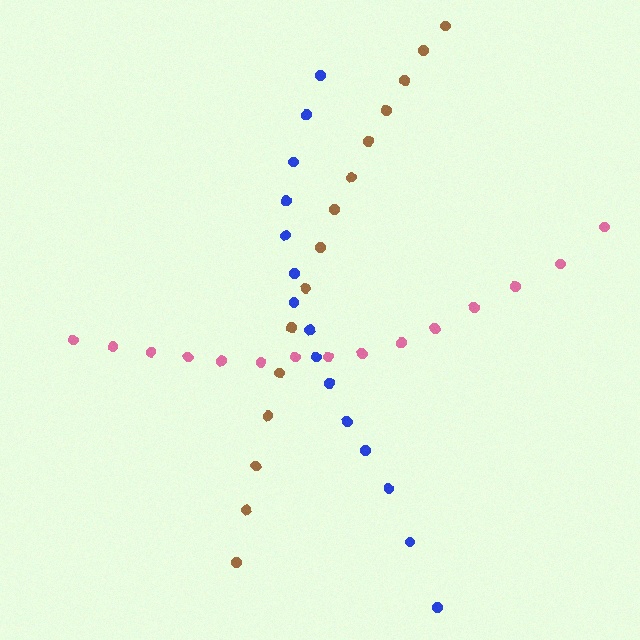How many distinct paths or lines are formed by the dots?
There are 3 distinct paths.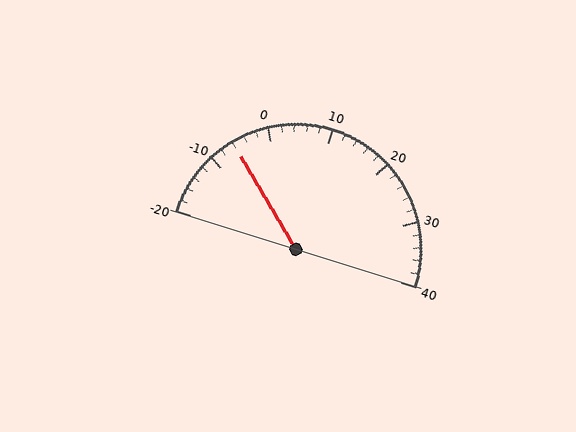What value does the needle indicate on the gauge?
The needle indicates approximately -6.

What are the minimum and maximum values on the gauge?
The gauge ranges from -20 to 40.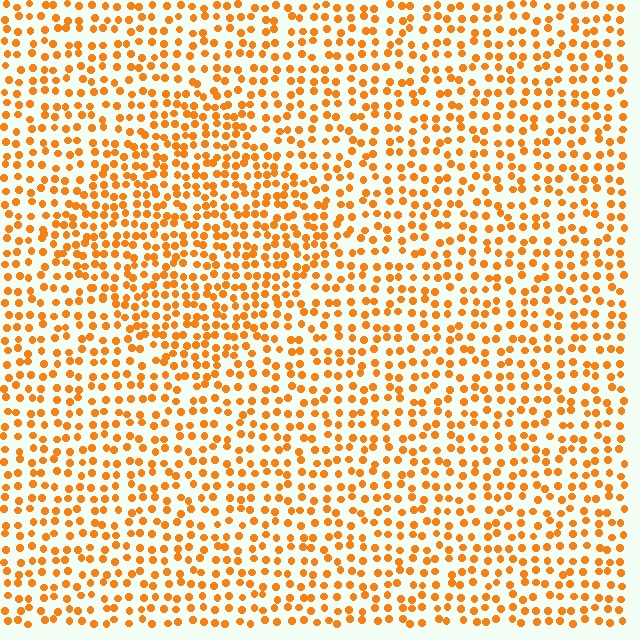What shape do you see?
I see a diamond.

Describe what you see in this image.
The image contains small orange elements arranged at two different densities. A diamond-shaped region is visible where the elements are more densely packed than the surrounding area.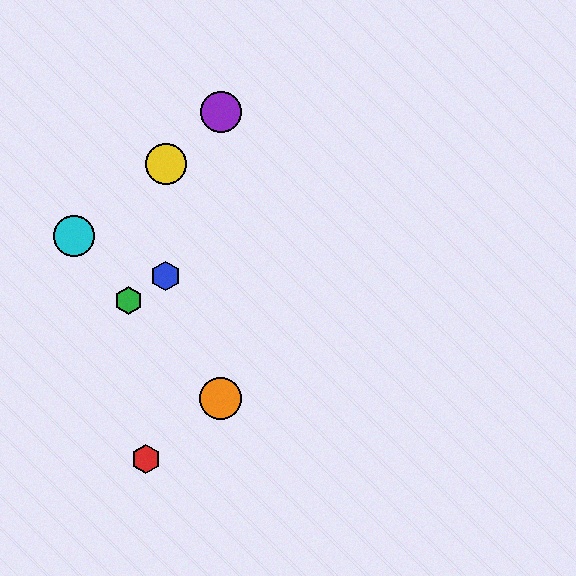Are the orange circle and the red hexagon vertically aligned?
No, the orange circle is at x≈221 and the red hexagon is at x≈146.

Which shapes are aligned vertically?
The purple circle, the orange circle are aligned vertically.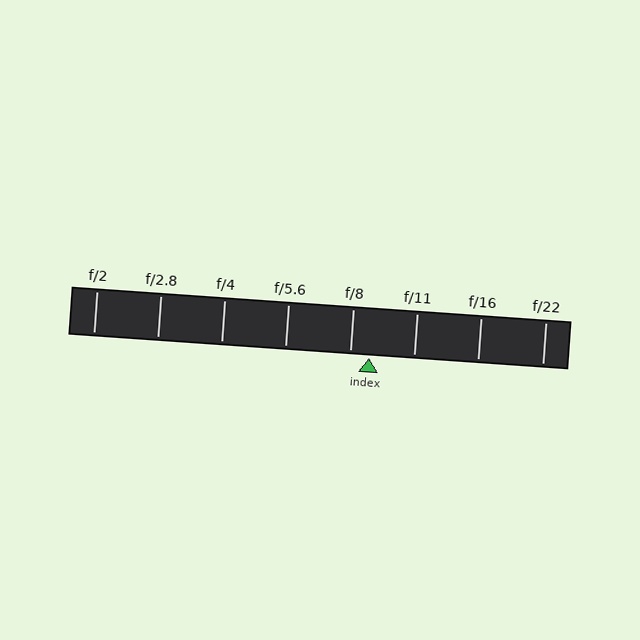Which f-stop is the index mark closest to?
The index mark is closest to f/8.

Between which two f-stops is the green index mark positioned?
The index mark is between f/8 and f/11.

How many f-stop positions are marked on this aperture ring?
There are 8 f-stop positions marked.